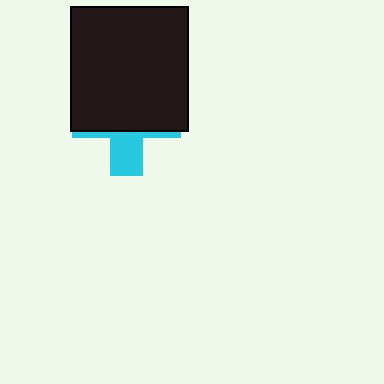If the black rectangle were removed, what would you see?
You would see the complete cyan cross.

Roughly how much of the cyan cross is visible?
A small part of it is visible (roughly 31%).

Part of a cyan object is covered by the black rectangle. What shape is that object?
It is a cross.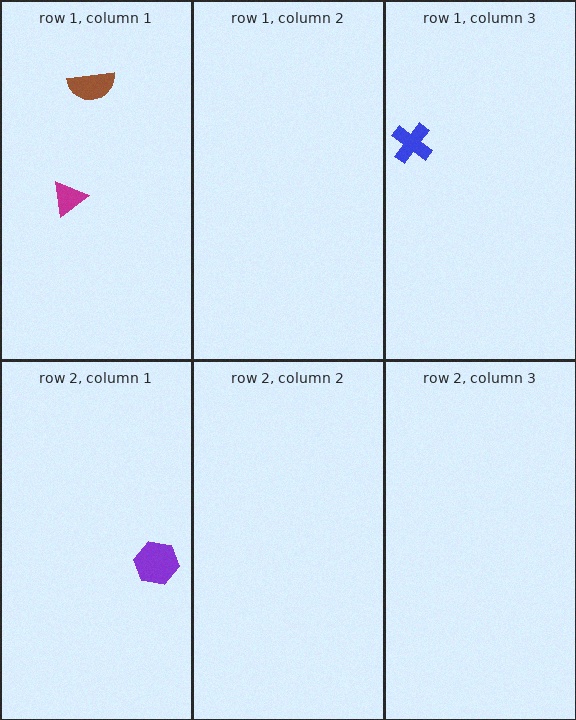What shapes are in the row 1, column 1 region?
The magenta triangle, the brown semicircle.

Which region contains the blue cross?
The row 1, column 3 region.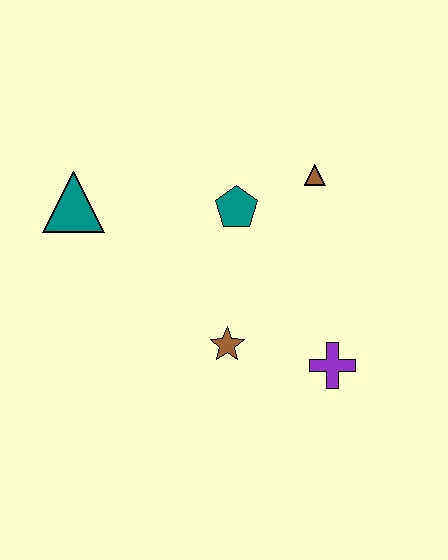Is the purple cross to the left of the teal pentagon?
No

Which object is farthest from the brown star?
The teal triangle is farthest from the brown star.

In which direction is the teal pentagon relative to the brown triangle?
The teal pentagon is to the left of the brown triangle.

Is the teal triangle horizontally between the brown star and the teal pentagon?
No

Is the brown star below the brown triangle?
Yes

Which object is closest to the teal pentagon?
The brown triangle is closest to the teal pentagon.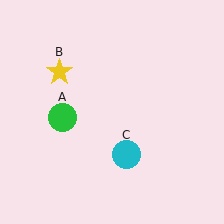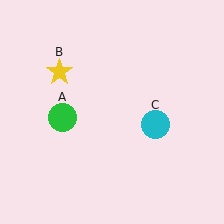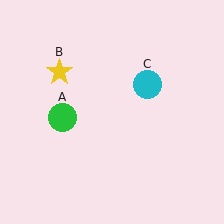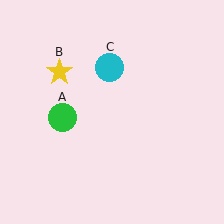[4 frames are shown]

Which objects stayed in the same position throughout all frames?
Green circle (object A) and yellow star (object B) remained stationary.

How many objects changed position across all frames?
1 object changed position: cyan circle (object C).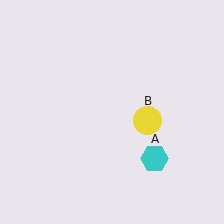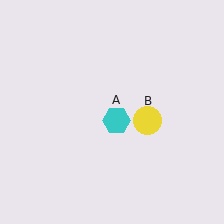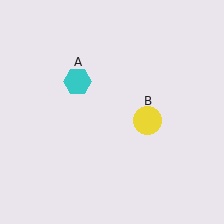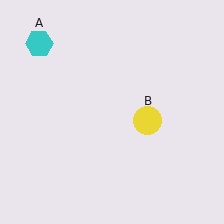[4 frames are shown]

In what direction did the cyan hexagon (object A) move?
The cyan hexagon (object A) moved up and to the left.